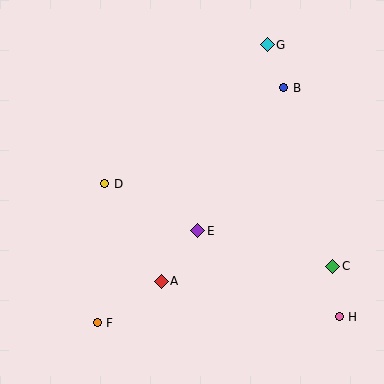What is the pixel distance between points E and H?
The distance between E and H is 165 pixels.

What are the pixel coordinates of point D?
Point D is at (105, 184).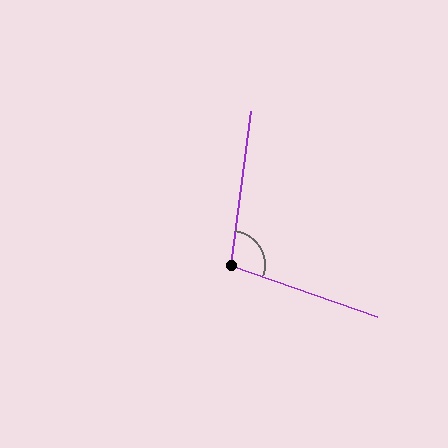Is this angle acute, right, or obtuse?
It is obtuse.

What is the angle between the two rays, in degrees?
Approximately 102 degrees.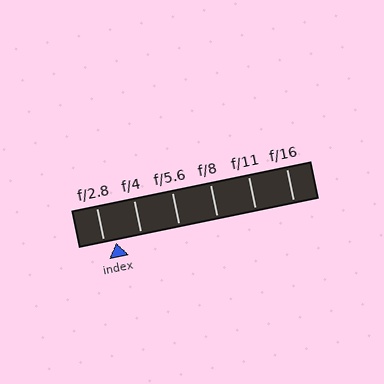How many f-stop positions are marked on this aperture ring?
There are 6 f-stop positions marked.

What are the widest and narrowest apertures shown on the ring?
The widest aperture shown is f/2.8 and the narrowest is f/16.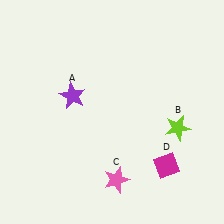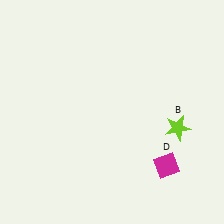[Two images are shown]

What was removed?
The pink star (C), the purple star (A) were removed in Image 2.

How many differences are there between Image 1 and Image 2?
There are 2 differences between the two images.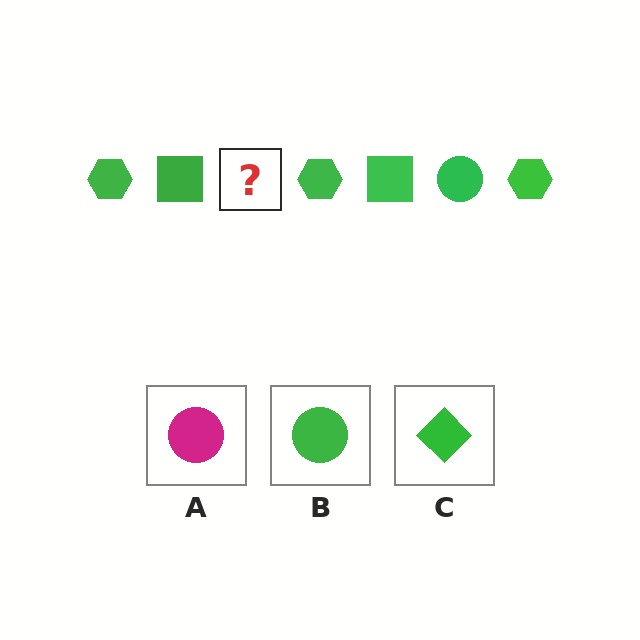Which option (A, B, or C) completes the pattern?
B.